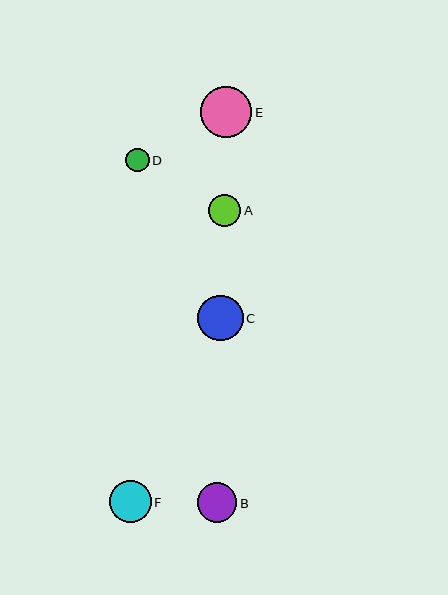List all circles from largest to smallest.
From largest to smallest: E, C, F, B, A, D.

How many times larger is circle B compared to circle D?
Circle B is approximately 1.7 times the size of circle D.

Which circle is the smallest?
Circle D is the smallest with a size of approximately 23 pixels.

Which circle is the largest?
Circle E is the largest with a size of approximately 51 pixels.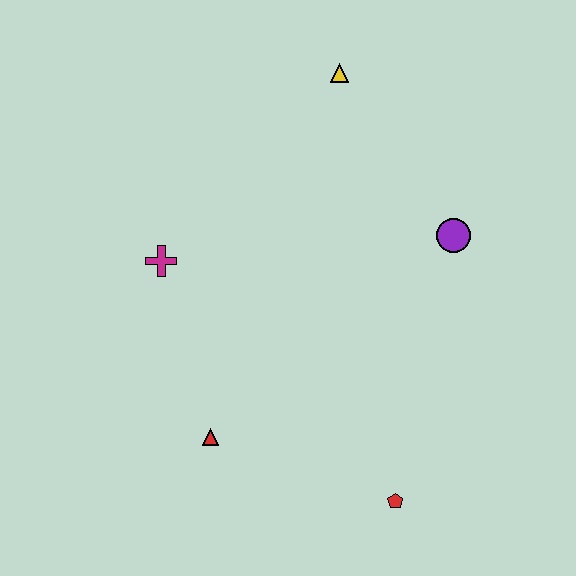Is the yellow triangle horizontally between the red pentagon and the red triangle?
Yes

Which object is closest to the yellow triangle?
The purple circle is closest to the yellow triangle.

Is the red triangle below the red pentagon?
No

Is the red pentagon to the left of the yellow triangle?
No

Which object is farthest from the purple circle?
The red triangle is farthest from the purple circle.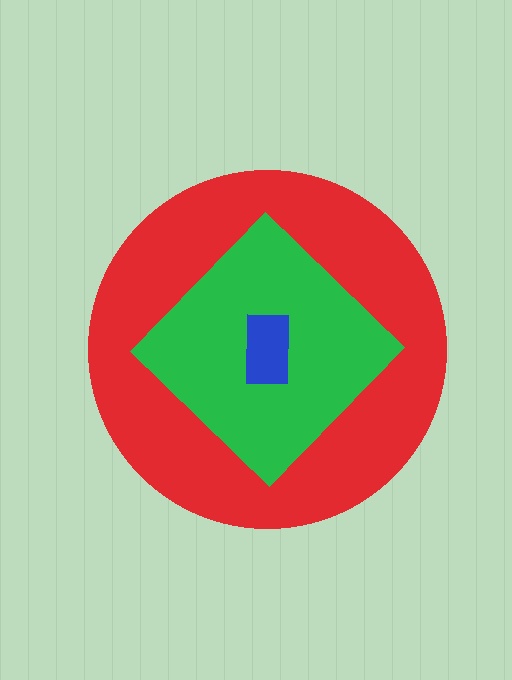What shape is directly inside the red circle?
The green diamond.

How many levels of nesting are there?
3.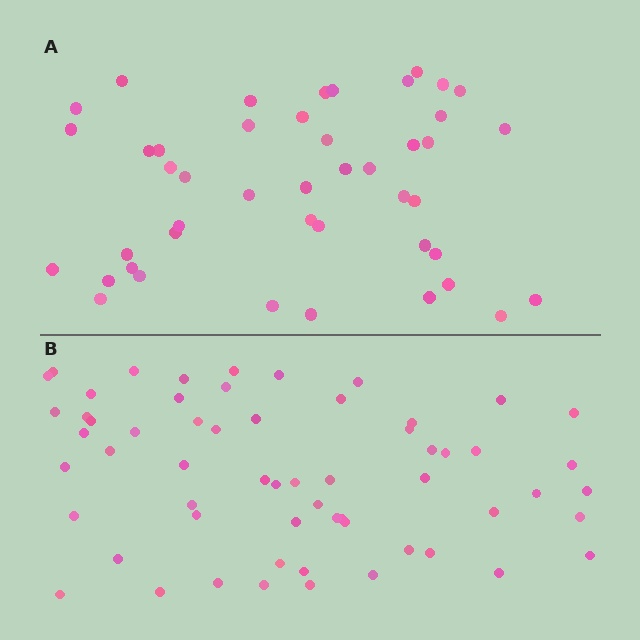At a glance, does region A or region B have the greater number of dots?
Region B (the bottom region) has more dots.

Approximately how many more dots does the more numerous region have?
Region B has approximately 15 more dots than region A.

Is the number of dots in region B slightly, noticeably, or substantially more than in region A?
Region B has noticeably more, but not dramatically so. The ratio is roughly 1.3 to 1.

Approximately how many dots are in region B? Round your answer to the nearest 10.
About 60 dots.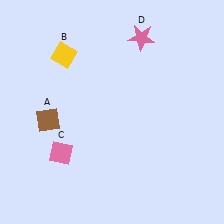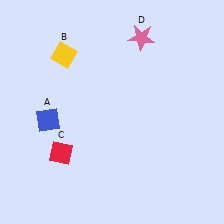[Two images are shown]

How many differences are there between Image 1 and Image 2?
There are 2 differences between the two images.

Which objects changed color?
A changed from brown to blue. C changed from pink to red.